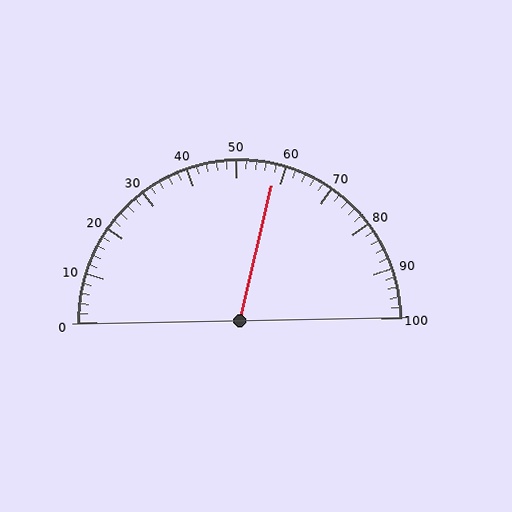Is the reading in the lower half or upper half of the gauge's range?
The reading is in the upper half of the range (0 to 100).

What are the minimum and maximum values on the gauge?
The gauge ranges from 0 to 100.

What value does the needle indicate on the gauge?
The needle indicates approximately 58.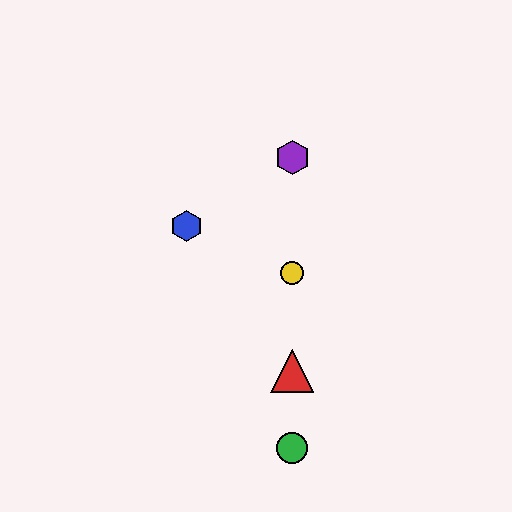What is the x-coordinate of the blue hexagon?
The blue hexagon is at x≈186.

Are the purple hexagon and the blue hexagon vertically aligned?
No, the purple hexagon is at x≈292 and the blue hexagon is at x≈186.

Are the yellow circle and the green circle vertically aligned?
Yes, both are at x≈292.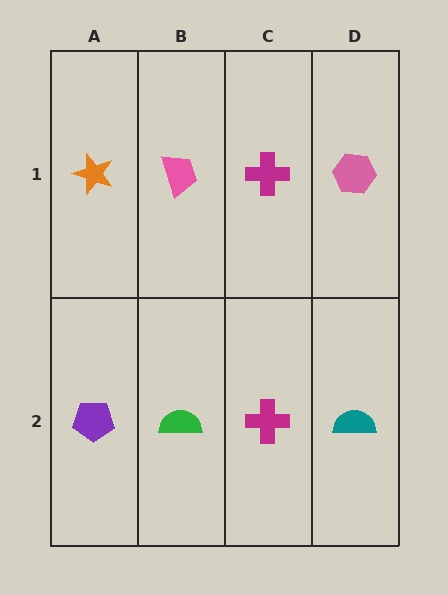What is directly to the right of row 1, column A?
A pink trapezoid.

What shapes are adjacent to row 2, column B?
A pink trapezoid (row 1, column B), a purple pentagon (row 2, column A), a magenta cross (row 2, column C).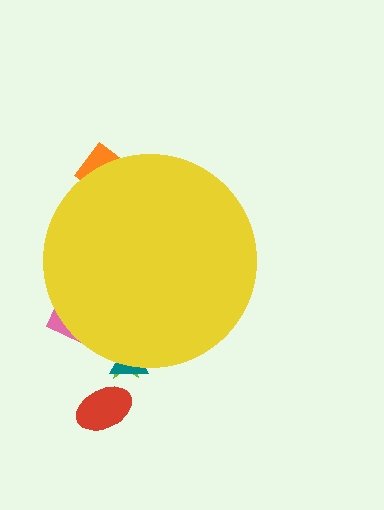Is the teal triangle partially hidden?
Yes, the teal triangle is partially hidden behind the yellow circle.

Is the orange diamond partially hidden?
Yes, the orange diamond is partially hidden behind the yellow circle.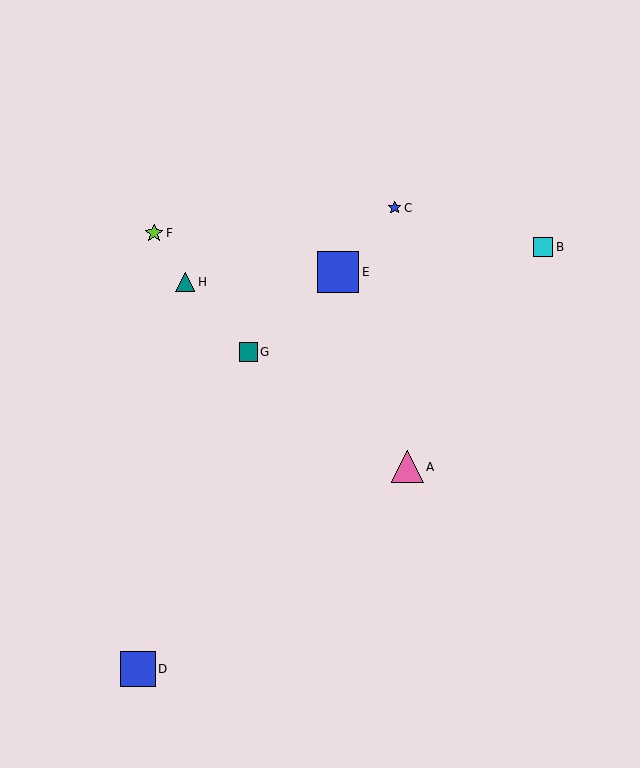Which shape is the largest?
The blue square (labeled E) is the largest.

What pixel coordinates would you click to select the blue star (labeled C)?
Click at (394, 208) to select the blue star C.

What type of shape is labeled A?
Shape A is a pink triangle.